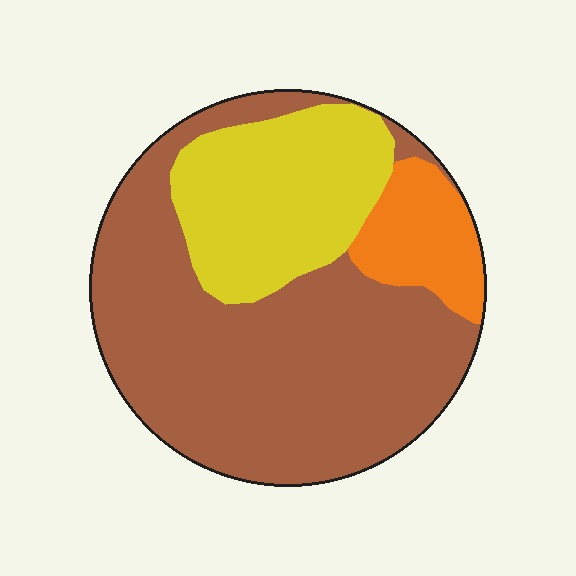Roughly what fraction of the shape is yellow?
Yellow takes up between a sixth and a third of the shape.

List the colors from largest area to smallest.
From largest to smallest: brown, yellow, orange.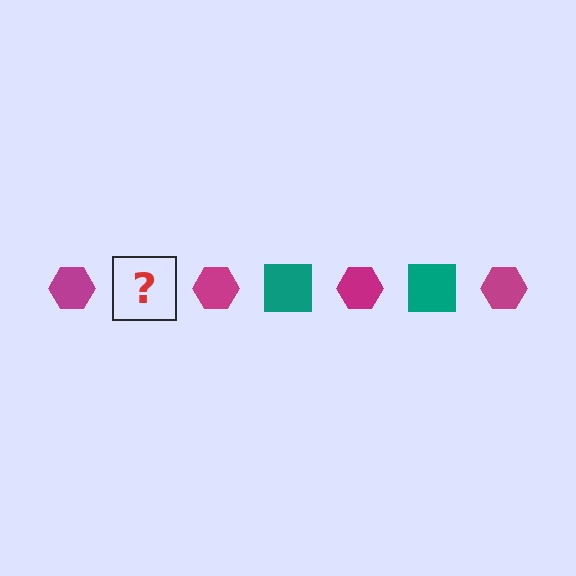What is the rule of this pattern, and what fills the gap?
The rule is that the pattern alternates between magenta hexagon and teal square. The gap should be filled with a teal square.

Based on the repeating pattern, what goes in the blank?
The blank should be a teal square.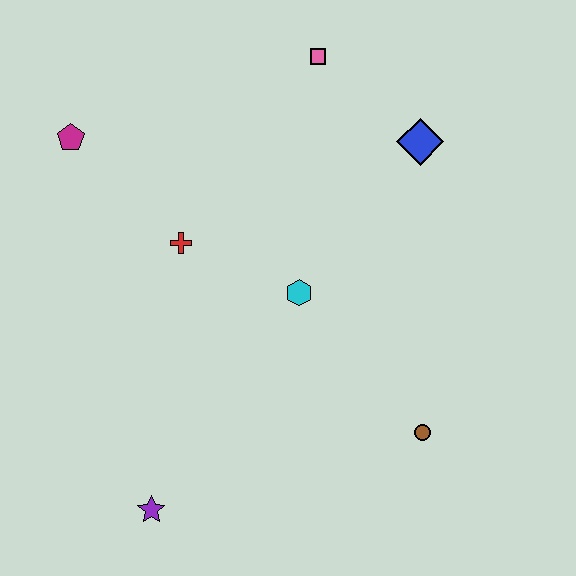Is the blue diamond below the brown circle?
No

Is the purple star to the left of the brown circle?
Yes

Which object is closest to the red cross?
The cyan hexagon is closest to the red cross.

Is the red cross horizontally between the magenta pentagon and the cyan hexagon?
Yes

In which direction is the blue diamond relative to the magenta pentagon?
The blue diamond is to the right of the magenta pentagon.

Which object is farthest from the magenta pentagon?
The brown circle is farthest from the magenta pentagon.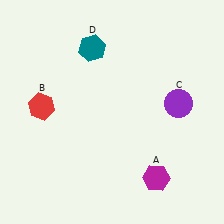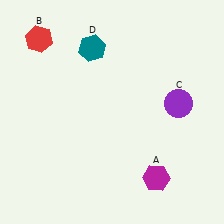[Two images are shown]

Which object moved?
The red hexagon (B) moved up.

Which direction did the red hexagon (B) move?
The red hexagon (B) moved up.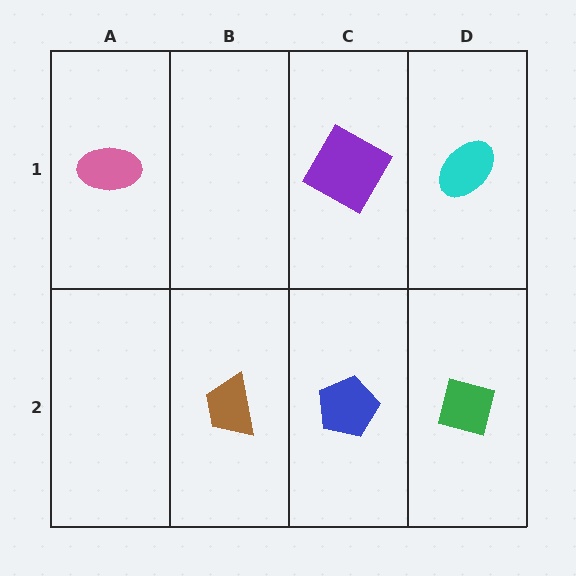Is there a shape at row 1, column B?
No, that cell is empty.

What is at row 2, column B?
A brown trapezoid.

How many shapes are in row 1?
3 shapes.